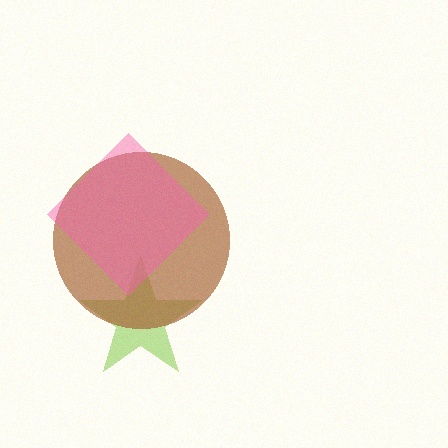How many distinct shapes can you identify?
There are 3 distinct shapes: a lime star, a brown circle, a pink diamond.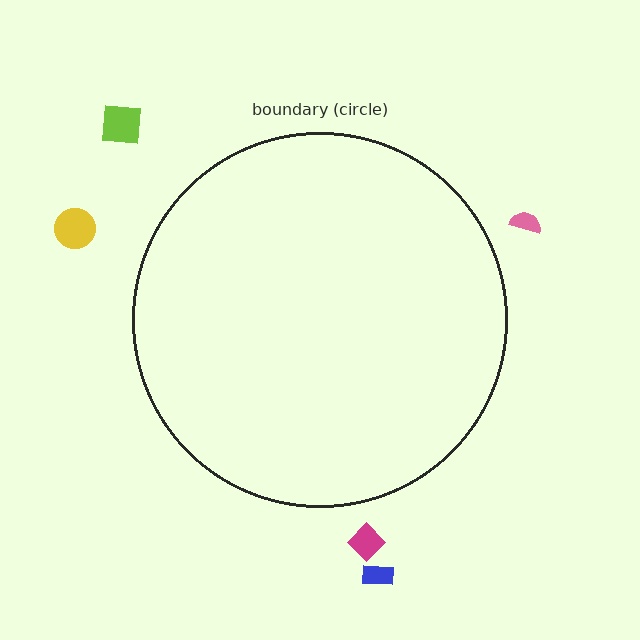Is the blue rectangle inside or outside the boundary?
Outside.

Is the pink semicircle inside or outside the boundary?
Outside.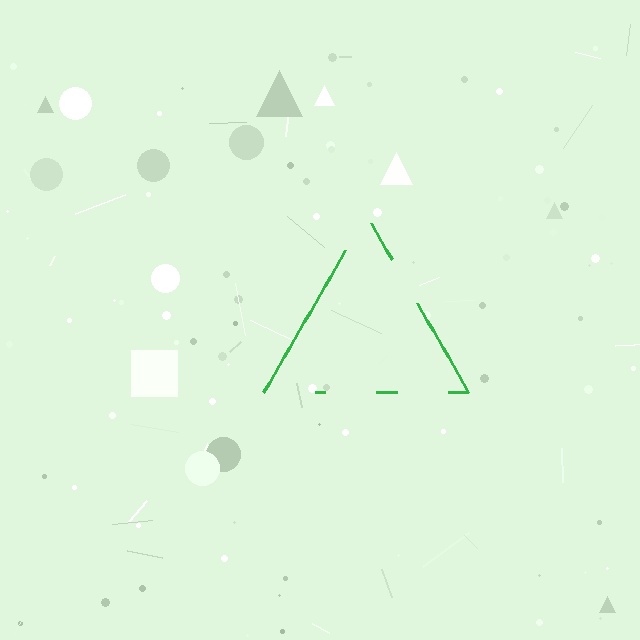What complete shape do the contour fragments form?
The contour fragments form a triangle.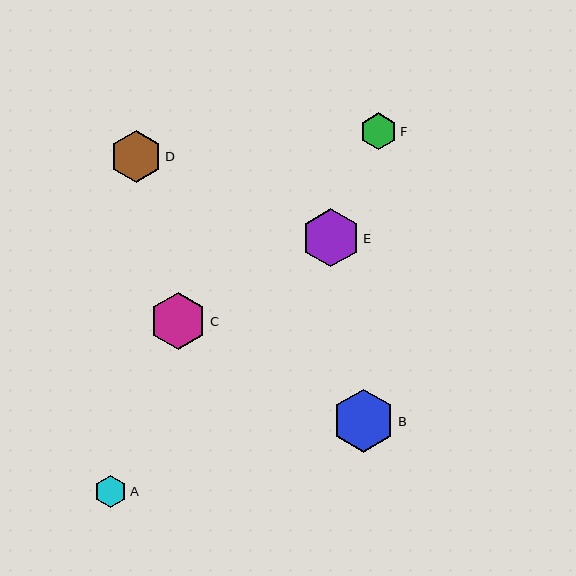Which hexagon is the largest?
Hexagon B is the largest with a size of approximately 63 pixels.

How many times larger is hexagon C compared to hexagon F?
Hexagon C is approximately 1.6 times the size of hexagon F.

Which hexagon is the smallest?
Hexagon A is the smallest with a size of approximately 32 pixels.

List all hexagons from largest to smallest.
From largest to smallest: B, E, C, D, F, A.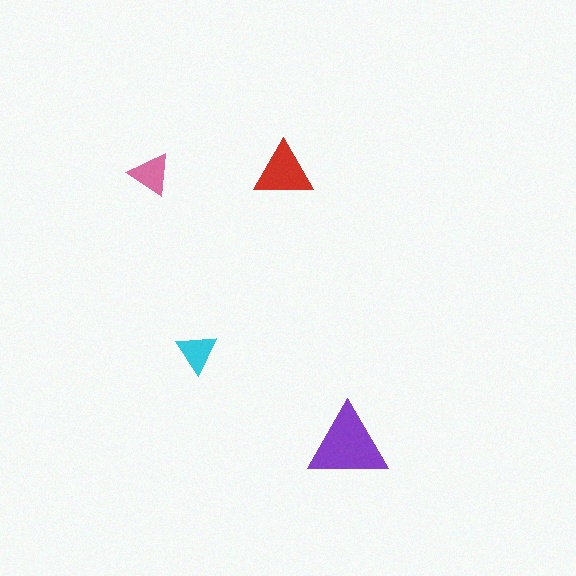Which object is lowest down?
The purple triangle is bottommost.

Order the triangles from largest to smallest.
the purple one, the red one, the pink one, the cyan one.